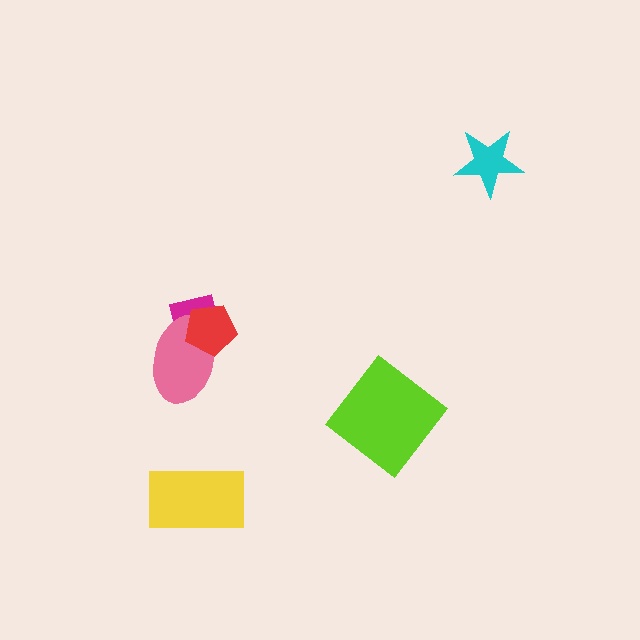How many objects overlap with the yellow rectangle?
0 objects overlap with the yellow rectangle.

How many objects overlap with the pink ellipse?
2 objects overlap with the pink ellipse.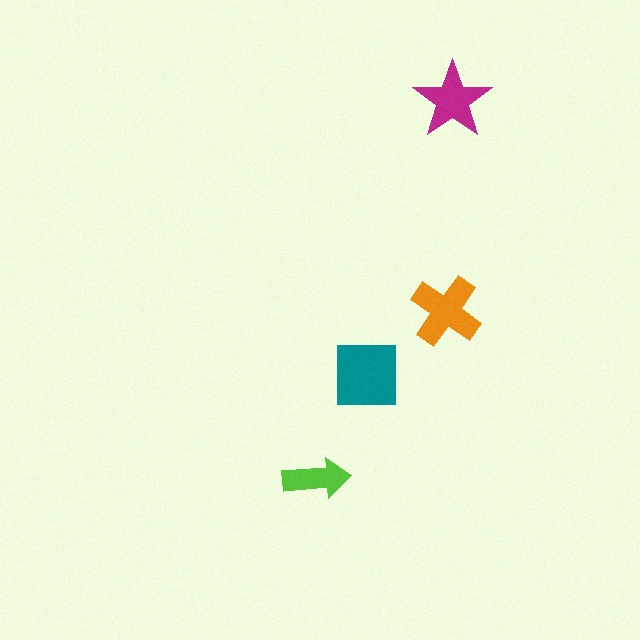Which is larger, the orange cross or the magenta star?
The orange cross.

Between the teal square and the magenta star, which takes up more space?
The teal square.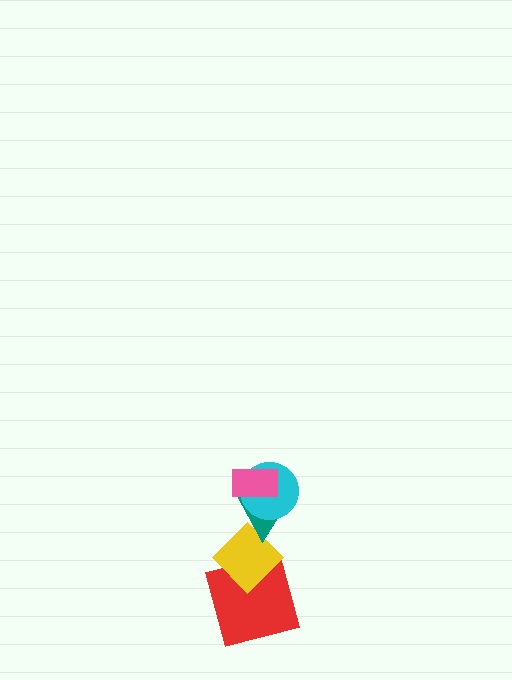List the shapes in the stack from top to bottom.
From top to bottom: the pink rectangle, the cyan circle, the teal triangle, the yellow diamond, the red square.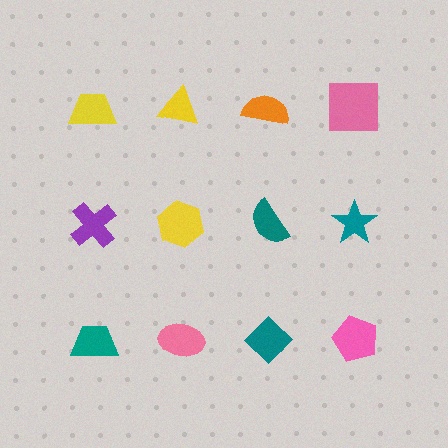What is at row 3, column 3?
A teal diamond.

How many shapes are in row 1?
4 shapes.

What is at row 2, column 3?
A teal semicircle.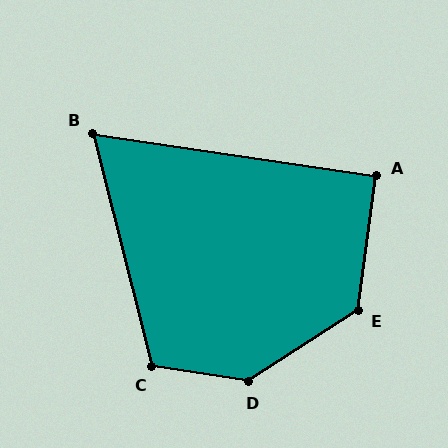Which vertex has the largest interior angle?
D, at approximately 138 degrees.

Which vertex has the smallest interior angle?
B, at approximately 67 degrees.